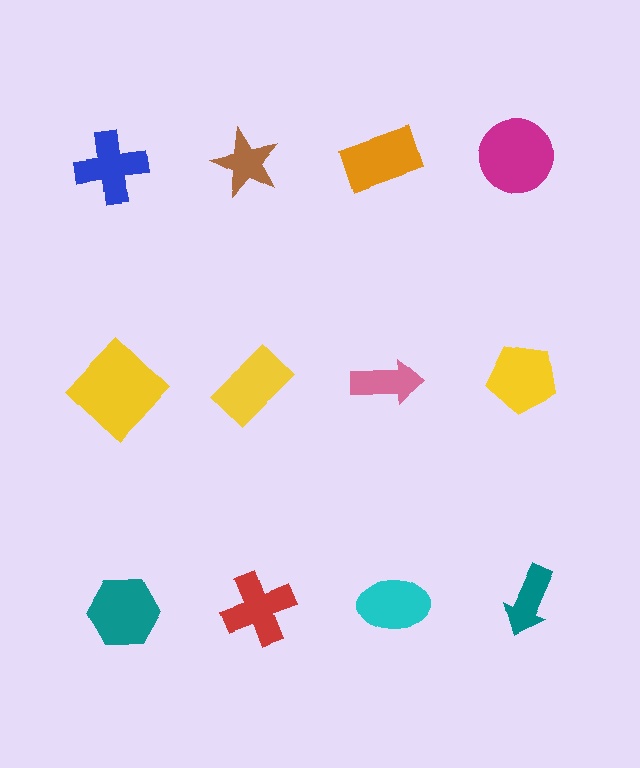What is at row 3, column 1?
A teal hexagon.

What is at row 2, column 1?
A yellow diamond.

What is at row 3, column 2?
A red cross.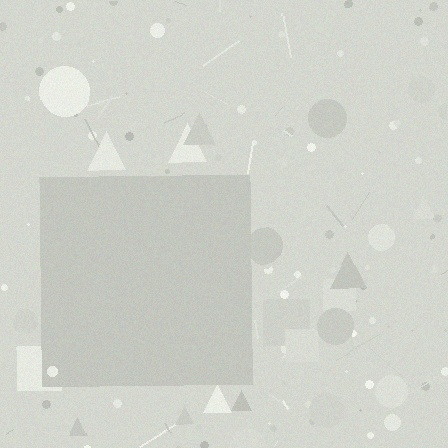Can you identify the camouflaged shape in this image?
The camouflaged shape is a square.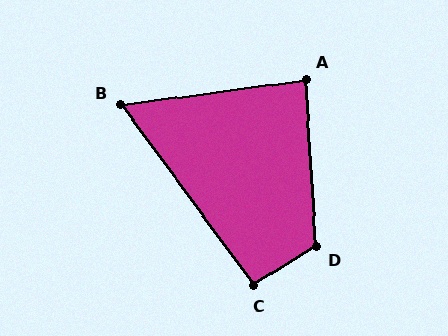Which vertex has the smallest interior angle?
B, at approximately 62 degrees.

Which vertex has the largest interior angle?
D, at approximately 118 degrees.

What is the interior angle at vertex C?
Approximately 94 degrees (approximately right).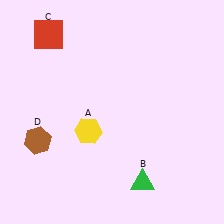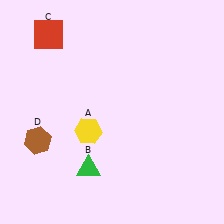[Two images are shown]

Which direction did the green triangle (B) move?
The green triangle (B) moved left.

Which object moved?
The green triangle (B) moved left.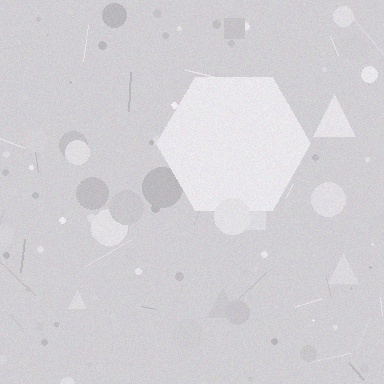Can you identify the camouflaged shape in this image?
The camouflaged shape is a hexagon.